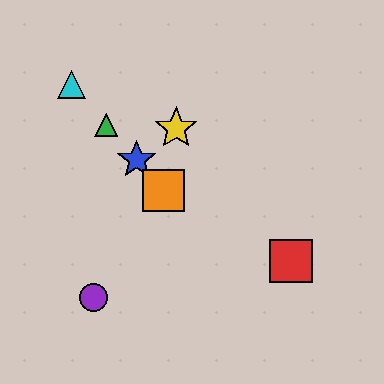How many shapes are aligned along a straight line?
4 shapes (the blue star, the green triangle, the orange square, the cyan triangle) are aligned along a straight line.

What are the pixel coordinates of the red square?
The red square is at (291, 261).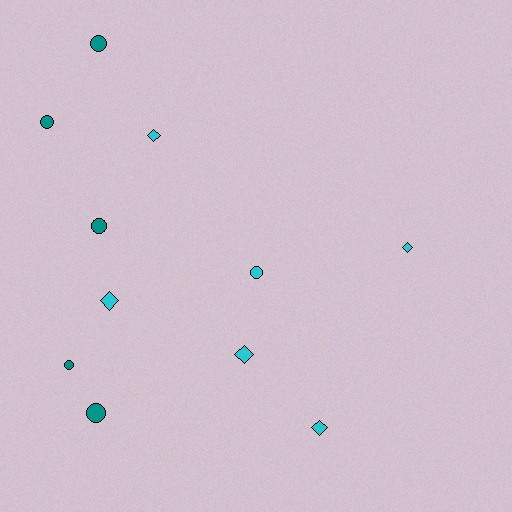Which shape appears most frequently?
Circle, with 6 objects.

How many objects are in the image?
There are 11 objects.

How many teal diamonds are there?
There are no teal diamonds.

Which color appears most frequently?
Cyan, with 6 objects.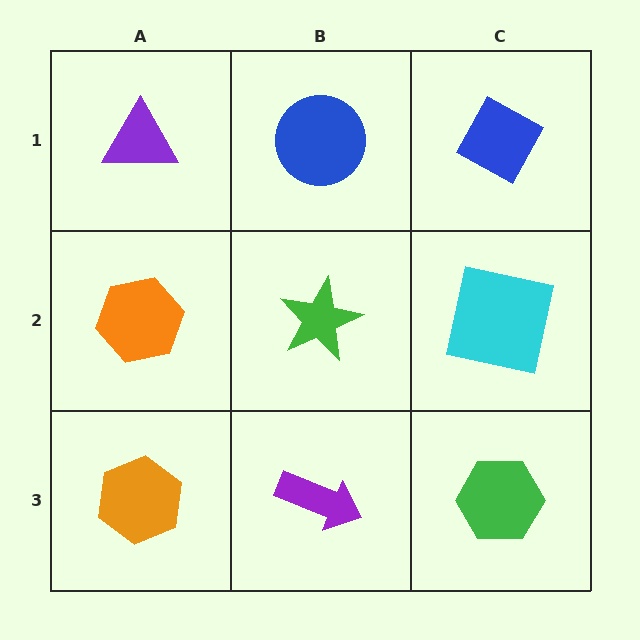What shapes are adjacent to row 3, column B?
A green star (row 2, column B), an orange hexagon (row 3, column A), a green hexagon (row 3, column C).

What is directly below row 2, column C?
A green hexagon.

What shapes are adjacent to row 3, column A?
An orange hexagon (row 2, column A), a purple arrow (row 3, column B).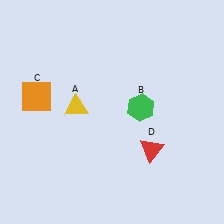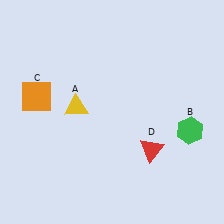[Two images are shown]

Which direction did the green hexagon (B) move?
The green hexagon (B) moved right.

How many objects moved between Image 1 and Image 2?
1 object moved between the two images.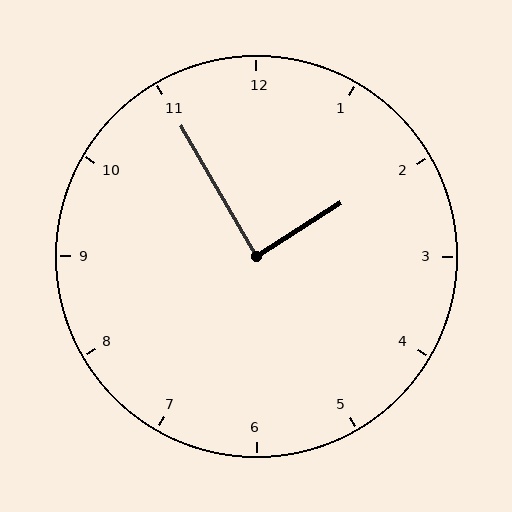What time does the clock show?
1:55.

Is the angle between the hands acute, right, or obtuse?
It is right.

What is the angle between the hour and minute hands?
Approximately 88 degrees.